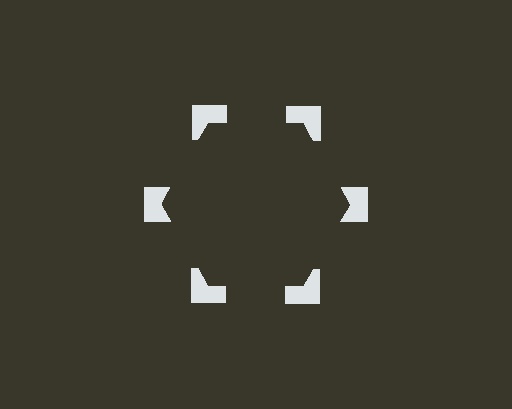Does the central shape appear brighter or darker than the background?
It typically appears slightly darker than the background, even though no actual brightness change is drawn.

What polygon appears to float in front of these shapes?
An illusory hexagon — its edges are inferred from the aligned wedge cuts in the notched squares, not physically drawn.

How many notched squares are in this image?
There are 6 — one at each vertex of the illusory hexagon.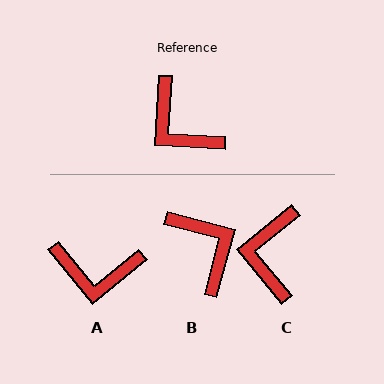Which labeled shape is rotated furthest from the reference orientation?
B, about 168 degrees away.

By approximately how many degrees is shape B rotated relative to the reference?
Approximately 168 degrees counter-clockwise.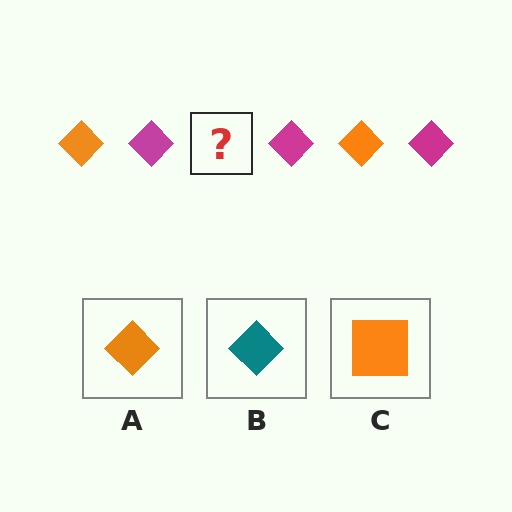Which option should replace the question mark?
Option A.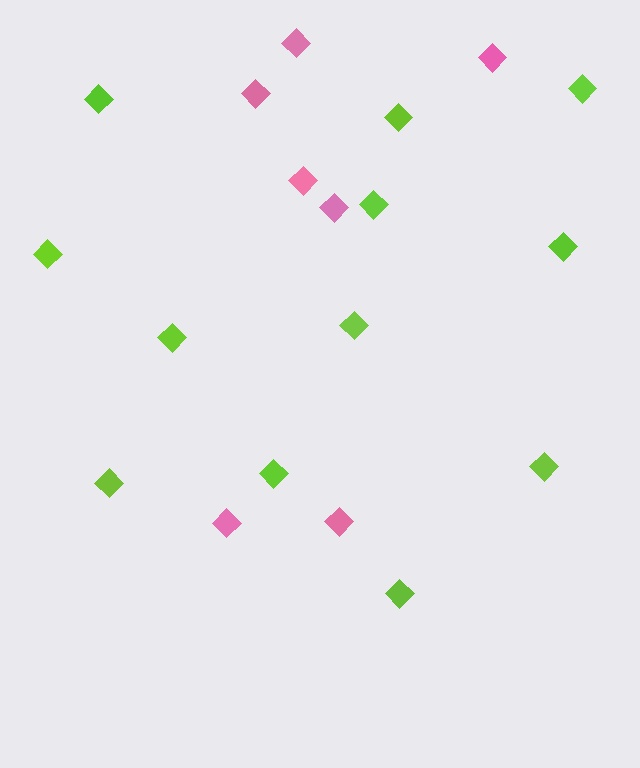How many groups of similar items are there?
There are 2 groups: one group of lime diamonds (12) and one group of pink diamonds (7).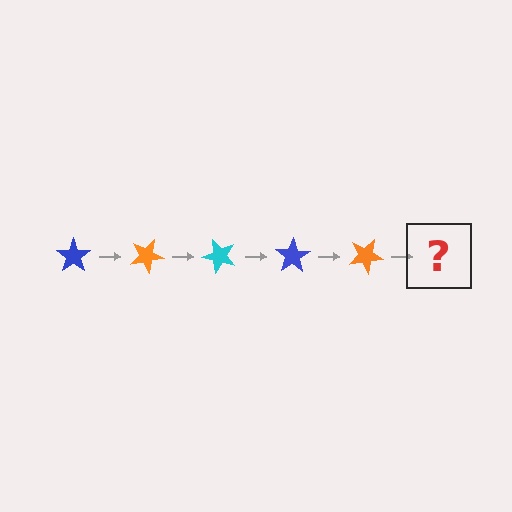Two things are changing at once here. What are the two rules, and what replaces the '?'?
The two rules are that it rotates 25 degrees each step and the color cycles through blue, orange, and cyan. The '?' should be a cyan star, rotated 125 degrees from the start.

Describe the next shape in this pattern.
It should be a cyan star, rotated 125 degrees from the start.